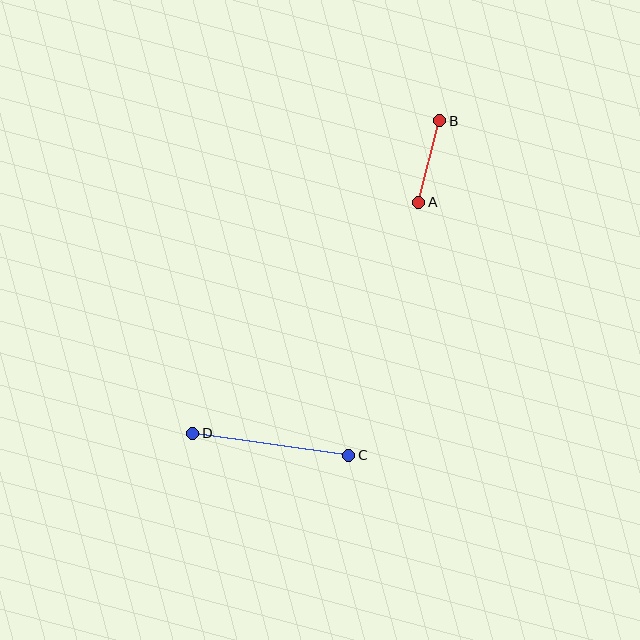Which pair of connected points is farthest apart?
Points C and D are farthest apart.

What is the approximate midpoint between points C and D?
The midpoint is at approximately (271, 444) pixels.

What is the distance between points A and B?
The distance is approximately 84 pixels.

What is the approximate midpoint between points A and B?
The midpoint is at approximately (429, 162) pixels.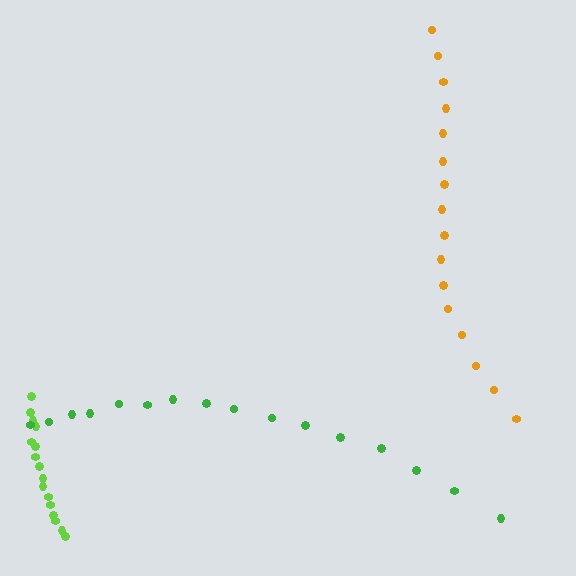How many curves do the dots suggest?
There are 3 distinct paths.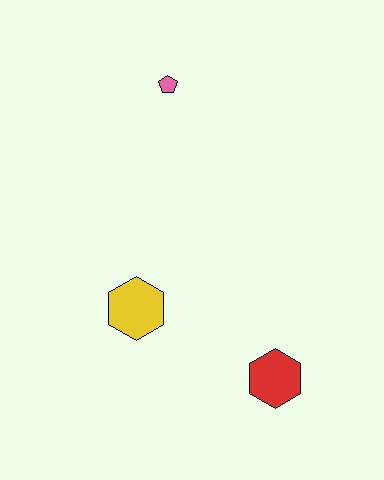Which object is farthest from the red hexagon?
The pink pentagon is farthest from the red hexagon.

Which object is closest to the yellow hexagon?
The red hexagon is closest to the yellow hexagon.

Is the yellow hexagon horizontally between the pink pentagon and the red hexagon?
No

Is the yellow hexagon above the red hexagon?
Yes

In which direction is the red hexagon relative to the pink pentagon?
The red hexagon is below the pink pentagon.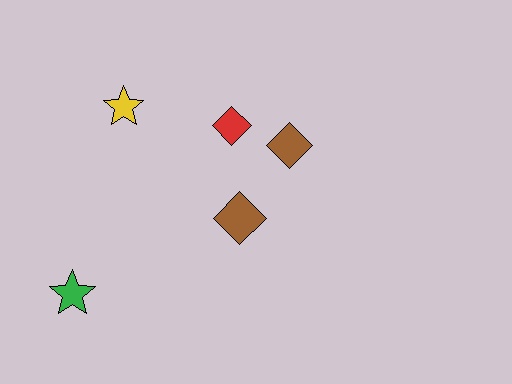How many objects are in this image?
There are 5 objects.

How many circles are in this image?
There are no circles.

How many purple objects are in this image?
There are no purple objects.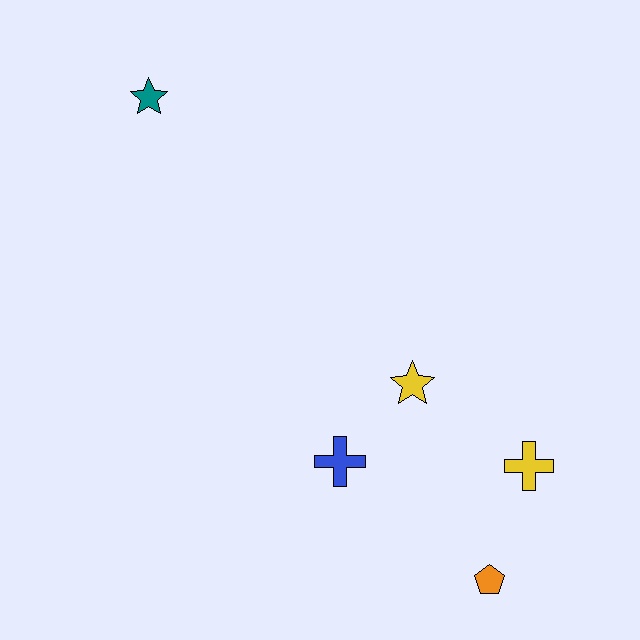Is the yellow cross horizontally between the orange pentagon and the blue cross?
No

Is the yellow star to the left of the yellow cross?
Yes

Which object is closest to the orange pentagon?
The yellow cross is closest to the orange pentagon.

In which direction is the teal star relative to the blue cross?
The teal star is above the blue cross.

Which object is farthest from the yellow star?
The teal star is farthest from the yellow star.